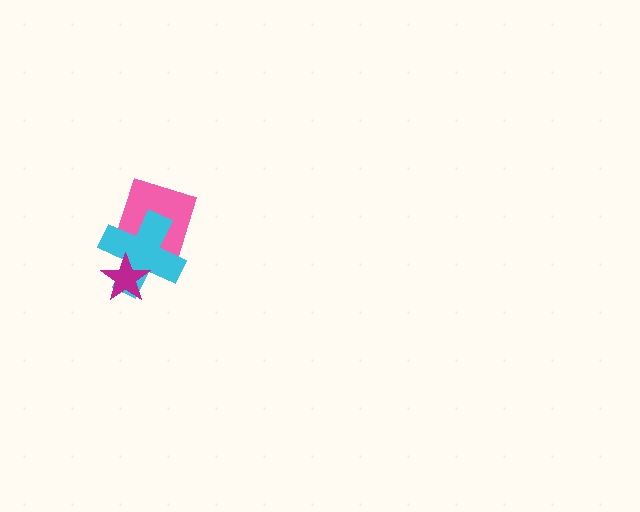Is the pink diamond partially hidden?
Yes, it is partially covered by another shape.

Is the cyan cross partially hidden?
Yes, it is partially covered by another shape.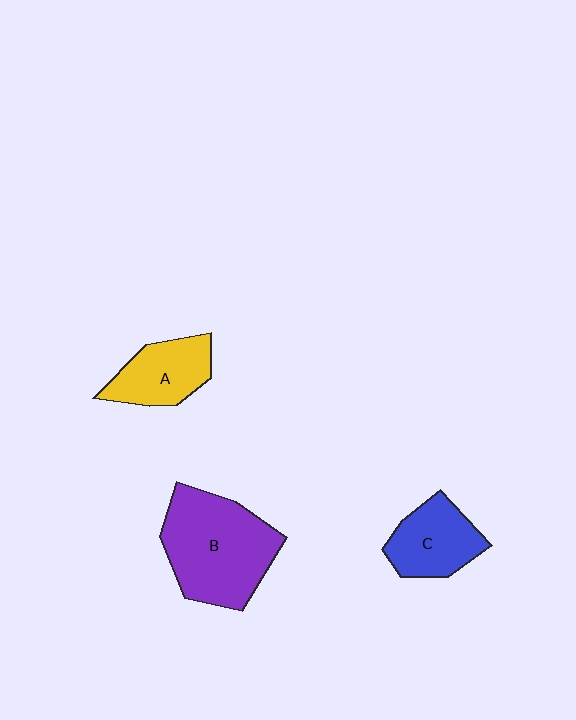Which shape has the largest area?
Shape B (purple).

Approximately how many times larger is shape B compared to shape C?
Approximately 1.8 times.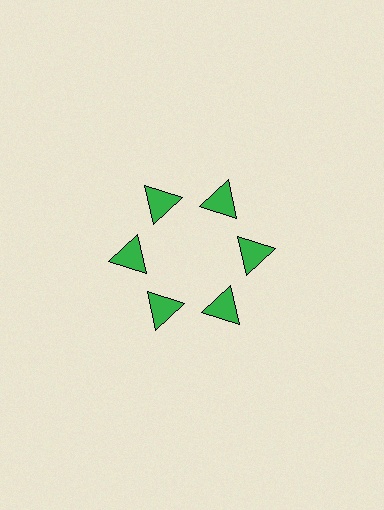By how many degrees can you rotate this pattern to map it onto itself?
The pattern maps onto itself every 60 degrees of rotation.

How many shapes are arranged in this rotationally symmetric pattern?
There are 6 shapes, arranged in 6 groups of 1.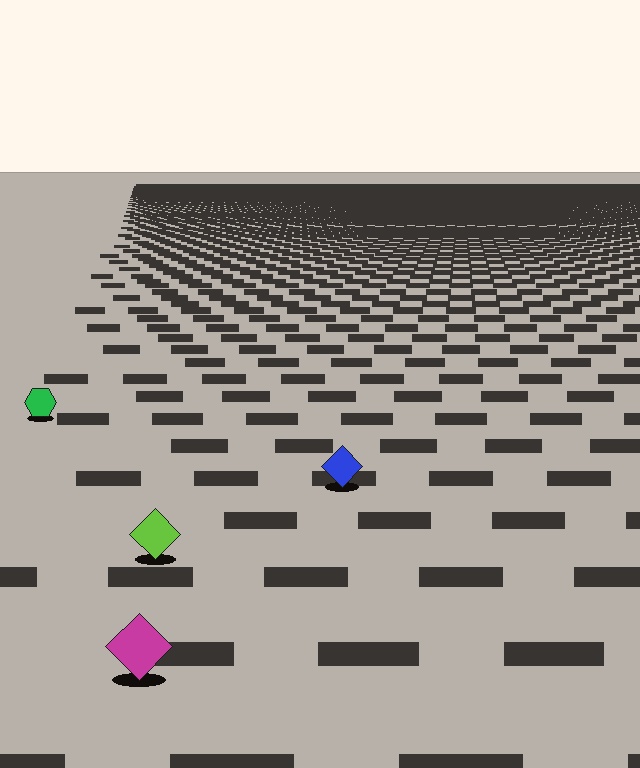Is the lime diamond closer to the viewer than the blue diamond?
Yes. The lime diamond is closer — you can tell from the texture gradient: the ground texture is coarser near it.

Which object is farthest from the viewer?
The green hexagon is farthest from the viewer. It appears smaller and the ground texture around it is denser.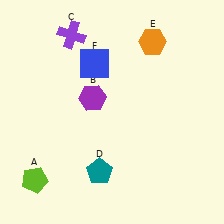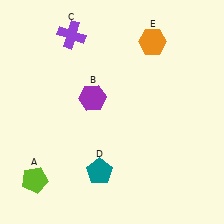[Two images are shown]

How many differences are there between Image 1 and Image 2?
There is 1 difference between the two images.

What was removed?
The blue square (F) was removed in Image 2.